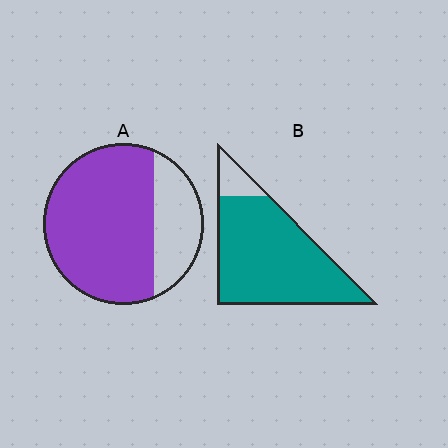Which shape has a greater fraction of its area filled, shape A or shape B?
Shape B.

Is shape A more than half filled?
Yes.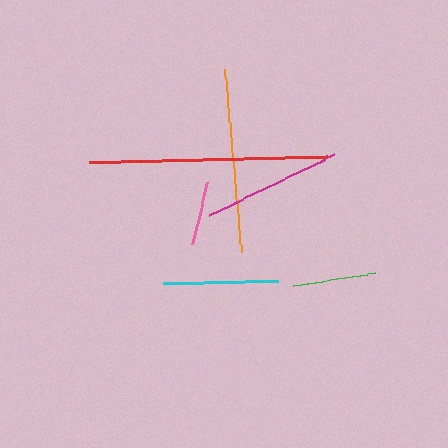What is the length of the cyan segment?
The cyan segment is approximately 115 pixels long.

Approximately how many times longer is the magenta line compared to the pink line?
The magenta line is approximately 2.2 times the length of the pink line.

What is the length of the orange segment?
The orange segment is approximately 184 pixels long.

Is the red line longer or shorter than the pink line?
The red line is longer than the pink line.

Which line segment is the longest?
The red line is the longest at approximately 238 pixels.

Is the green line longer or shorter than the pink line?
The green line is longer than the pink line.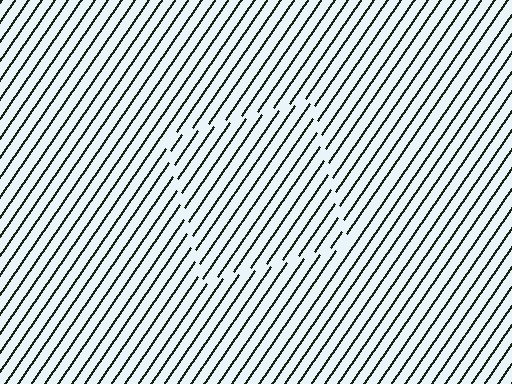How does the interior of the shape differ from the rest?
The interior of the shape contains the same grating, shifted by half a period — the contour is defined by the phase discontinuity where line-ends from the inner and outer gratings abut.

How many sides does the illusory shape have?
4 sides — the line-ends trace a square.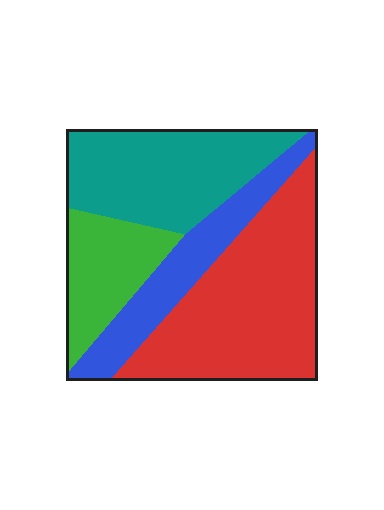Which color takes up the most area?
Red, at roughly 40%.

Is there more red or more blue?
Red.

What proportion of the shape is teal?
Teal takes up between a quarter and a half of the shape.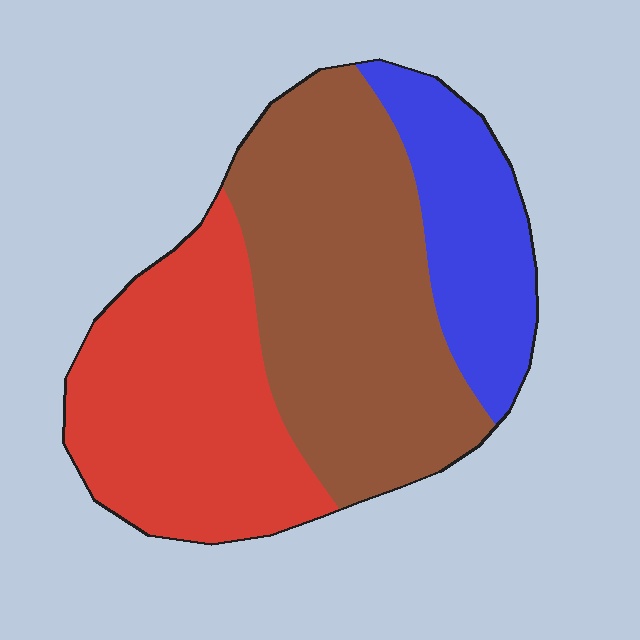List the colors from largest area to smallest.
From largest to smallest: brown, red, blue.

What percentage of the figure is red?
Red takes up about one third (1/3) of the figure.